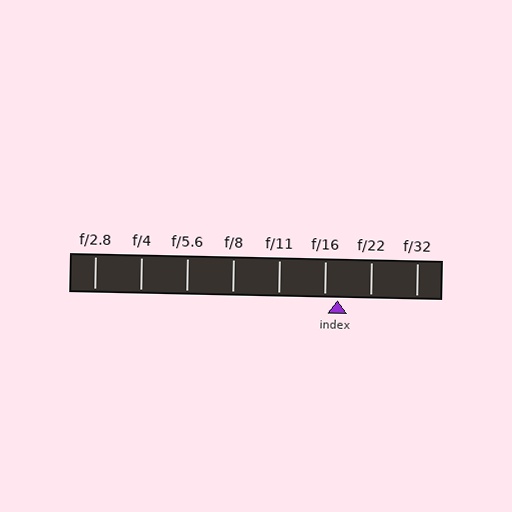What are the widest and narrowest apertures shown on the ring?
The widest aperture shown is f/2.8 and the narrowest is f/32.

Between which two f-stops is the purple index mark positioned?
The index mark is between f/16 and f/22.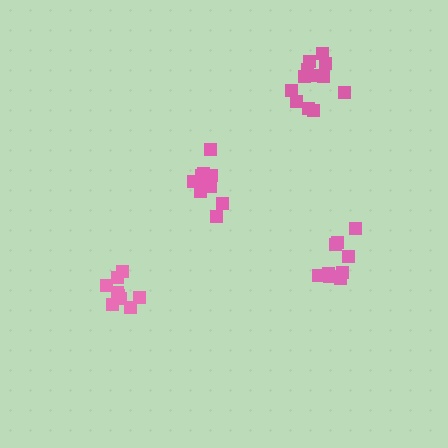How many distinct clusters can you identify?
There are 4 distinct clusters.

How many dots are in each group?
Group 1: 9 dots, Group 2: 12 dots, Group 3: 9 dots, Group 4: 12 dots (42 total).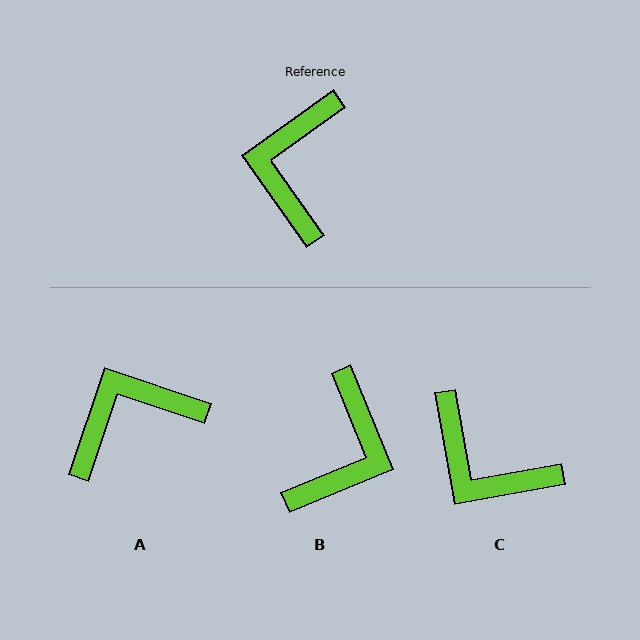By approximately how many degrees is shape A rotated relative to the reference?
Approximately 54 degrees clockwise.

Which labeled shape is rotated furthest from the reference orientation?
B, about 167 degrees away.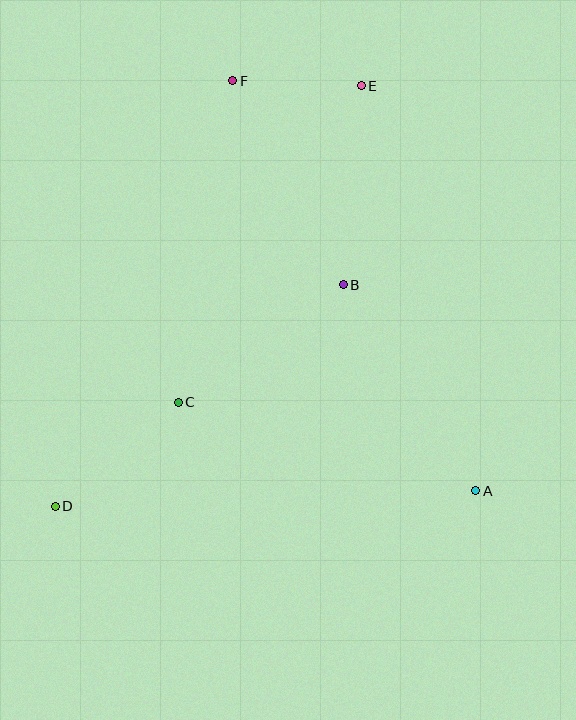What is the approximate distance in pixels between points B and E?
The distance between B and E is approximately 200 pixels.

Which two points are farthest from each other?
Points D and E are farthest from each other.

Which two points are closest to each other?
Points E and F are closest to each other.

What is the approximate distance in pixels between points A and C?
The distance between A and C is approximately 311 pixels.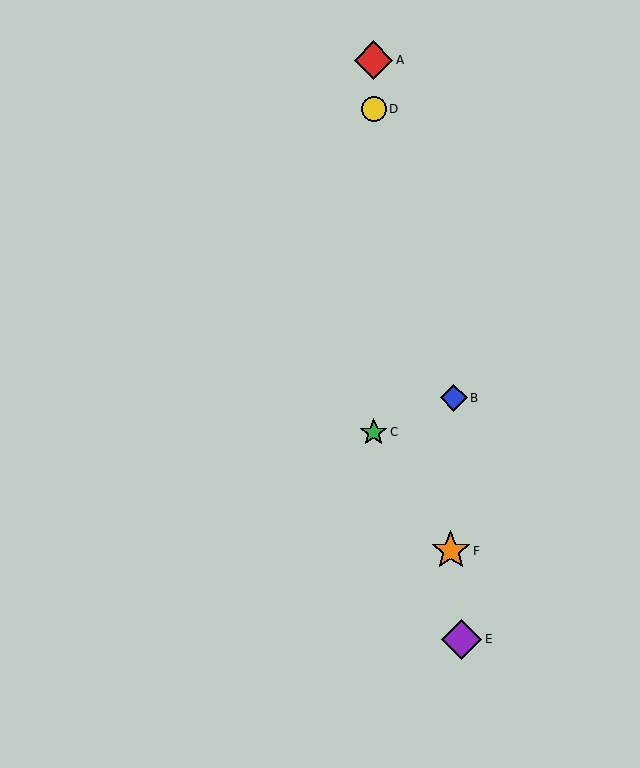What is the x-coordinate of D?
Object D is at x≈374.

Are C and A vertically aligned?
Yes, both are at x≈374.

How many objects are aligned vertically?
3 objects (A, C, D) are aligned vertically.